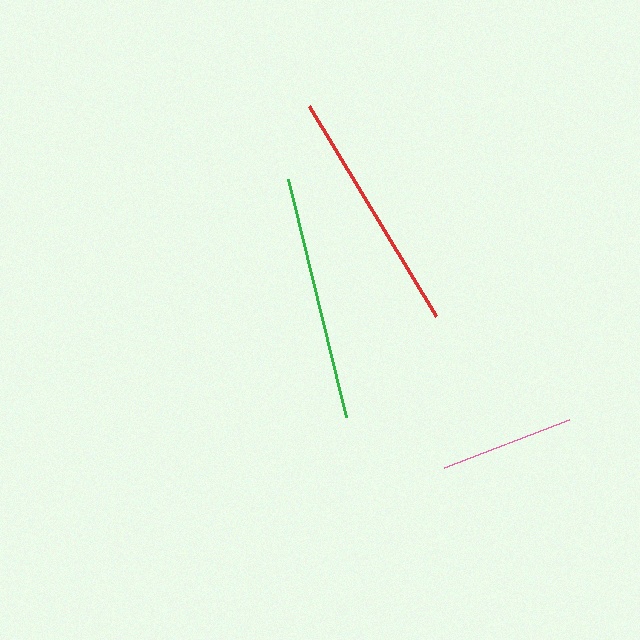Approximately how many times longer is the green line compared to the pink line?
The green line is approximately 1.8 times the length of the pink line.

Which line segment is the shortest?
The pink line is the shortest at approximately 135 pixels.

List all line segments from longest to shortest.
From longest to shortest: green, red, pink.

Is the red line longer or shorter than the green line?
The green line is longer than the red line.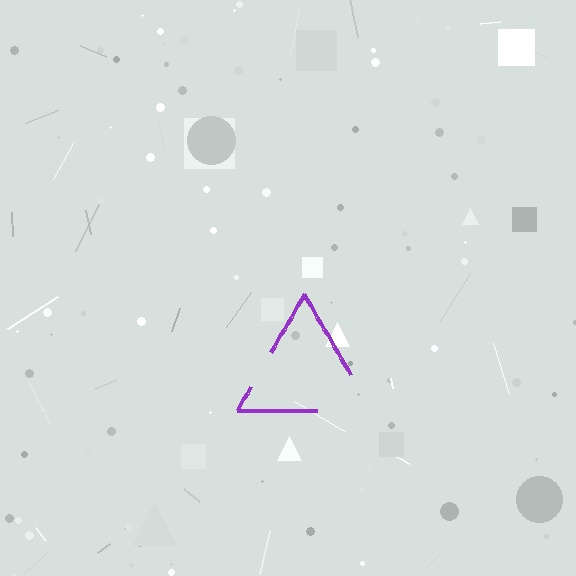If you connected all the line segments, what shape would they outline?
They would outline a triangle.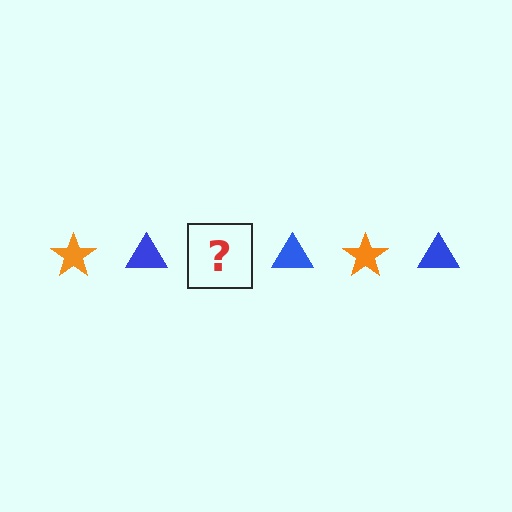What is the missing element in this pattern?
The missing element is an orange star.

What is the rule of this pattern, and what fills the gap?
The rule is that the pattern alternates between orange star and blue triangle. The gap should be filled with an orange star.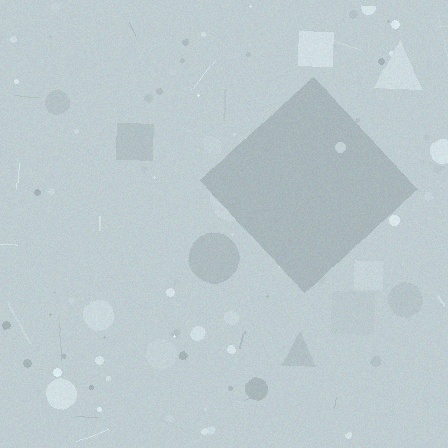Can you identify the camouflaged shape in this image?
The camouflaged shape is a diamond.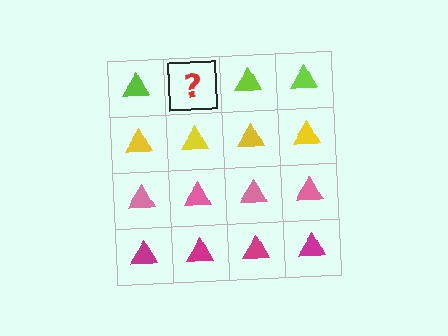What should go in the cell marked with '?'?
The missing cell should contain a lime triangle.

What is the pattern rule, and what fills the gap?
The rule is that each row has a consistent color. The gap should be filled with a lime triangle.